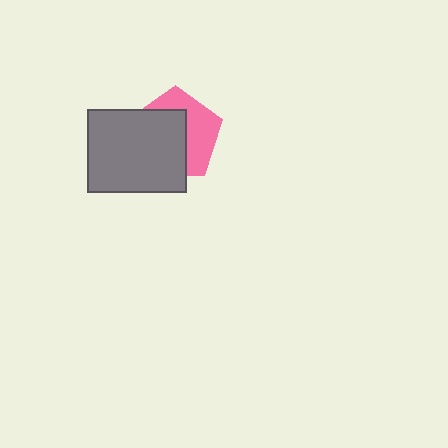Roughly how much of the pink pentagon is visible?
A small part of it is visible (roughly 43%).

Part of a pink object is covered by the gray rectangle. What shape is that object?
It is a pentagon.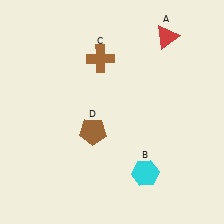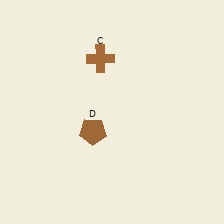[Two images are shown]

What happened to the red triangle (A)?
The red triangle (A) was removed in Image 2. It was in the top-right area of Image 1.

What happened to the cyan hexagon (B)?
The cyan hexagon (B) was removed in Image 2. It was in the bottom-right area of Image 1.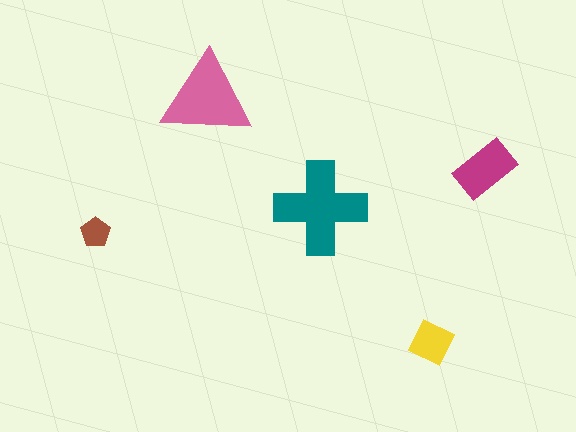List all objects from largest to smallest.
The teal cross, the pink triangle, the magenta rectangle, the yellow diamond, the brown pentagon.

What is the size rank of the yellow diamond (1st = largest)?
4th.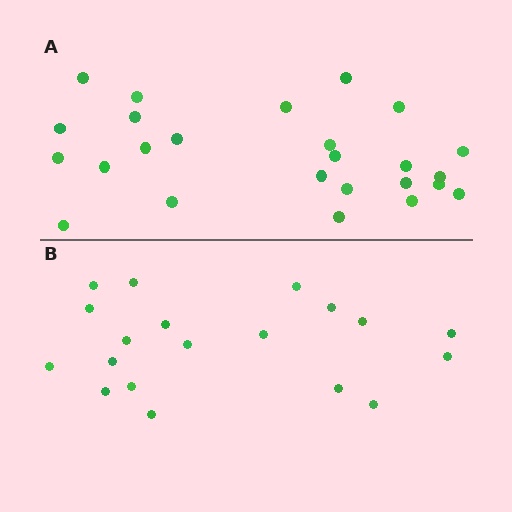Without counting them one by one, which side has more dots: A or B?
Region A (the top region) has more dots.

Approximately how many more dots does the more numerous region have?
Region A has about 6 more dots than region B.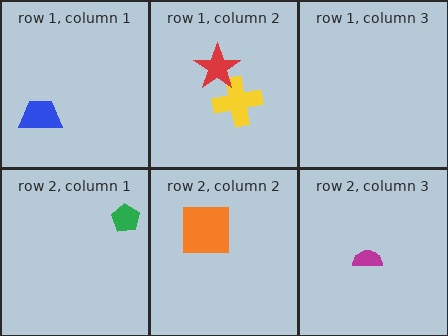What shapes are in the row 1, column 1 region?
The blue trapezoid.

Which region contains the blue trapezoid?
The row 1, column 1 region.